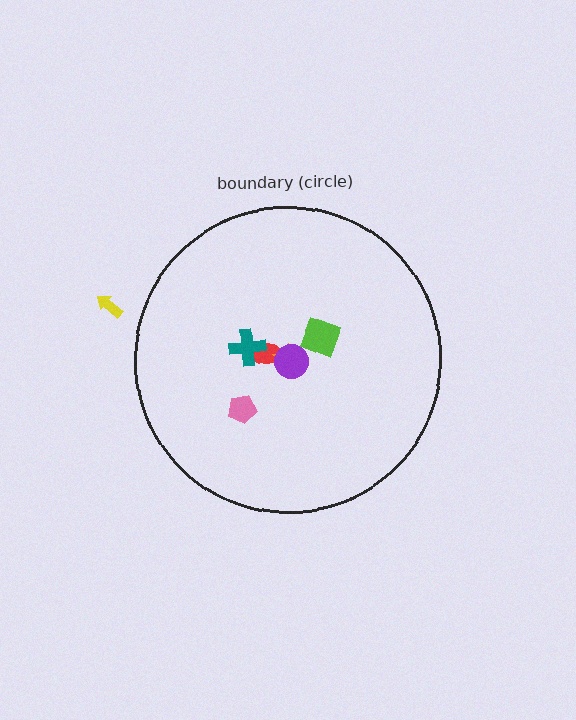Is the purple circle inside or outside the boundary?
Inside.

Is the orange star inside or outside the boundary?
Inside.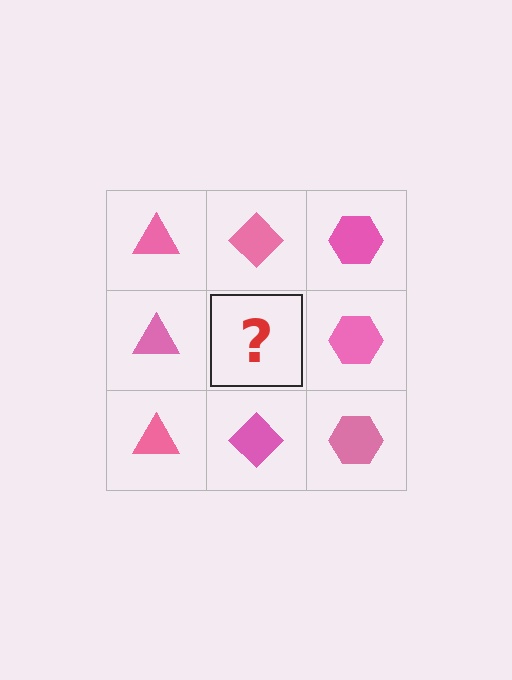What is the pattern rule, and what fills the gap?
The rule is that each column has a consistent shape. The gap should be filled with a pink diamond.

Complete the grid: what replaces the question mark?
The question mark should be replaced with a pink diamond.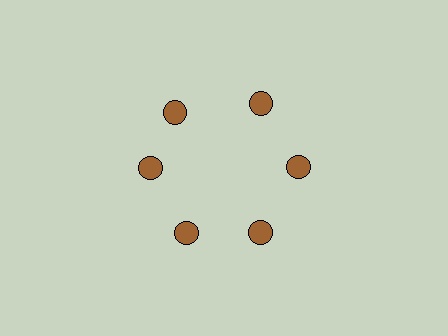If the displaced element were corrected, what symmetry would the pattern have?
It would have 6-fold rotational symmetry — the pattern would map onto itself every 60 degrees.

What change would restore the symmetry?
The symmetry would be restored by rotating it back into even spacing with its neighbors so that all 6 circles sit at equal angles and equal distance from the center.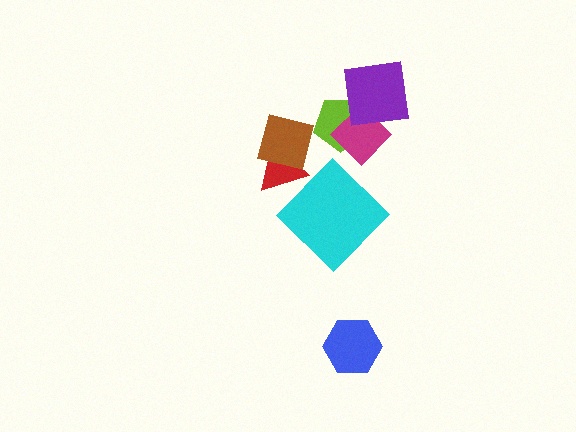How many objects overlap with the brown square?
1 object overlaps with the brown square.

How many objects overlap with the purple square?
2 objects overlap with the purple square.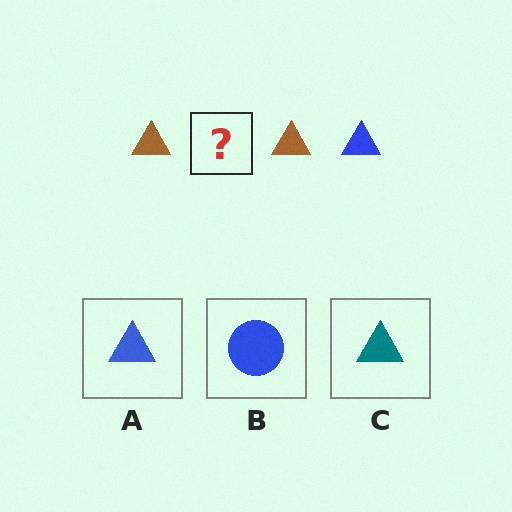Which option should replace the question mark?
Option A.